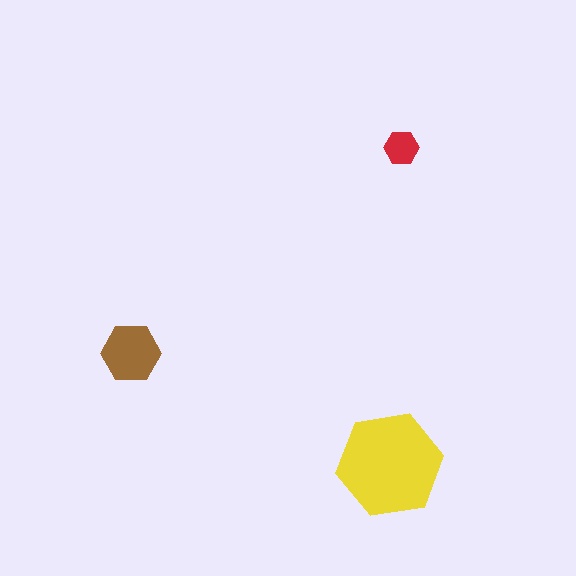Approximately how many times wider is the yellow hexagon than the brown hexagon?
About 2 times wider.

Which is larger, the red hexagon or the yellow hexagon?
The yellow one.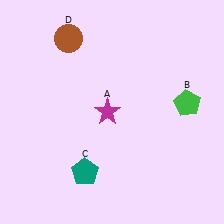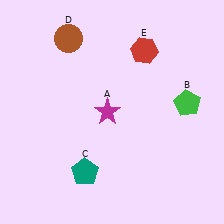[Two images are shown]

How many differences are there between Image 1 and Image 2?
There is 1 difference between the two images.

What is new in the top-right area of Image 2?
A red hexagon (E) was added in the top-right area of Image 2.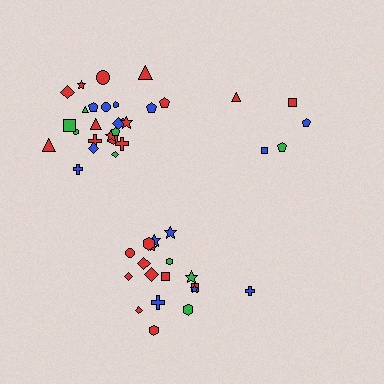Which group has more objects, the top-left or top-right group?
The top-left group.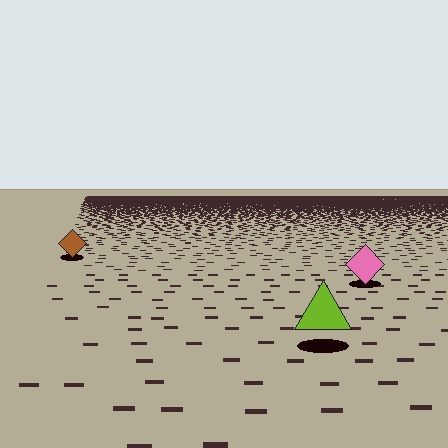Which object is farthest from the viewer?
The brown diamond is farthest from the viewer. It appears smaller and the ground texture around it is denser.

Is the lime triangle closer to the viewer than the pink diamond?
Yes. The lime triangle is closer — you can tell from the texture gradient: the ground texture is coarser near it.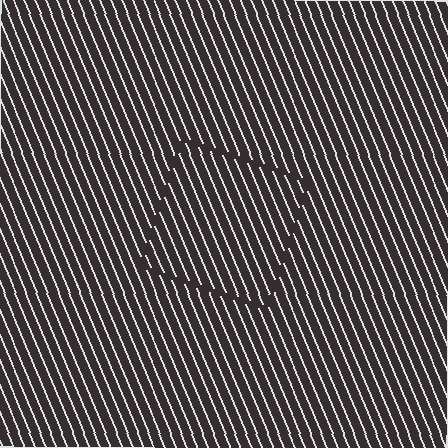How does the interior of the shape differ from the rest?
The interior of the shape contains the same grating, shifted by half a period — the contour is defined by the phase discontinuity where line-ends from the inner and outer gratings abut.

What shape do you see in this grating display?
An illusory square. The interior of the shape contains the same grating, shifted by half a period — the contour is defined by the phase discontinuity where line-ends from the inner and outer gratings abut.